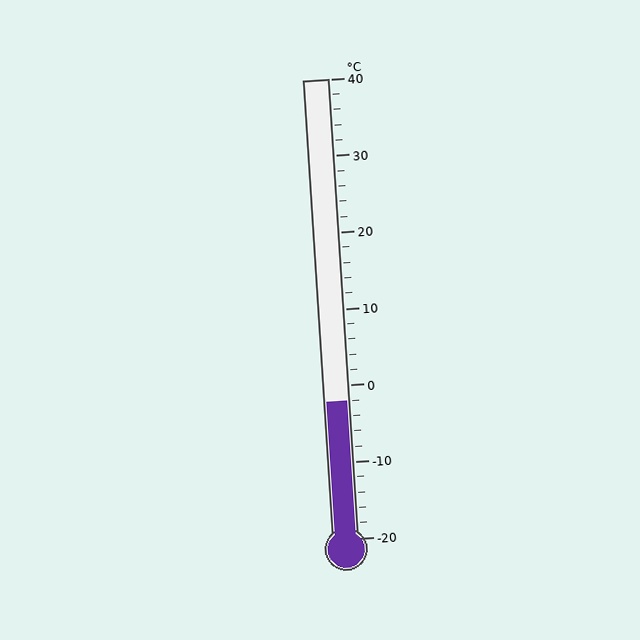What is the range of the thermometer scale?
The thermometer scale ranges from -20°C to 40°C.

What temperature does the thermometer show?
The thermometer shows approximately -2°C.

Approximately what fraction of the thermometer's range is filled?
The thermometer is filled to approximately 30% of its range.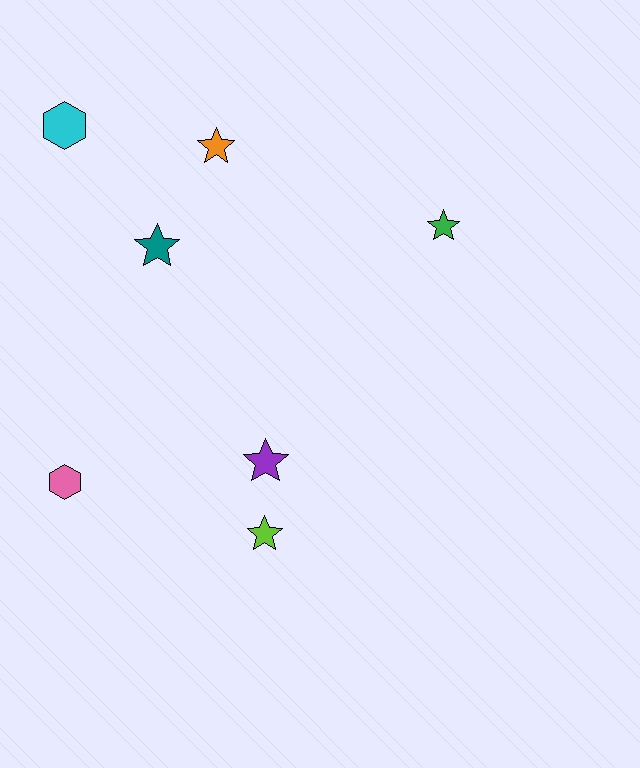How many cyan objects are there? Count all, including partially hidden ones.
There is 1 cyan object.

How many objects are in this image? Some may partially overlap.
There are 7 objects.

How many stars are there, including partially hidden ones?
There are 5 stars.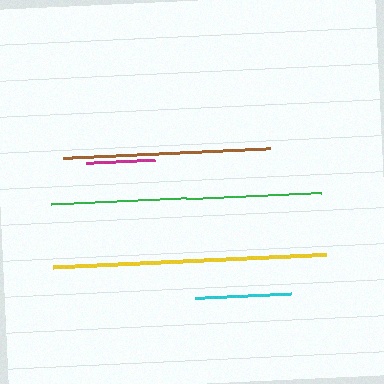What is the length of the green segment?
The green segment is approximately 270 pixels long.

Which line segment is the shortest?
The magenta line is the shortest at approximately 69 pixels.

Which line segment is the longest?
The yellow line is the longest at approximately 273 pixels.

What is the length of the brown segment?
The brown segment is approximately 207 pixels long.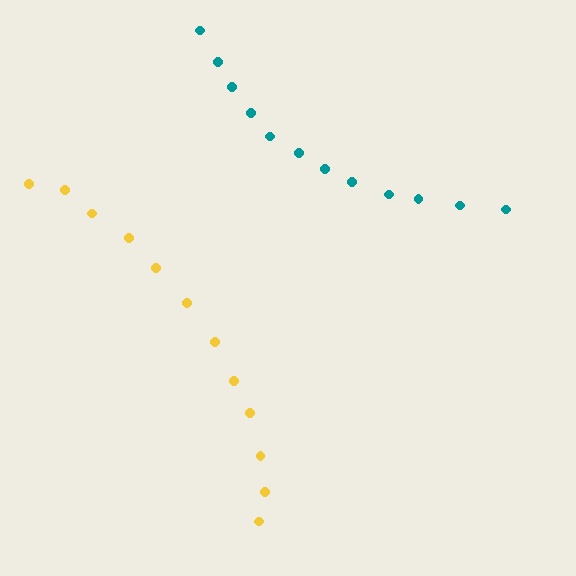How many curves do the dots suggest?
There are 2 distinct paths.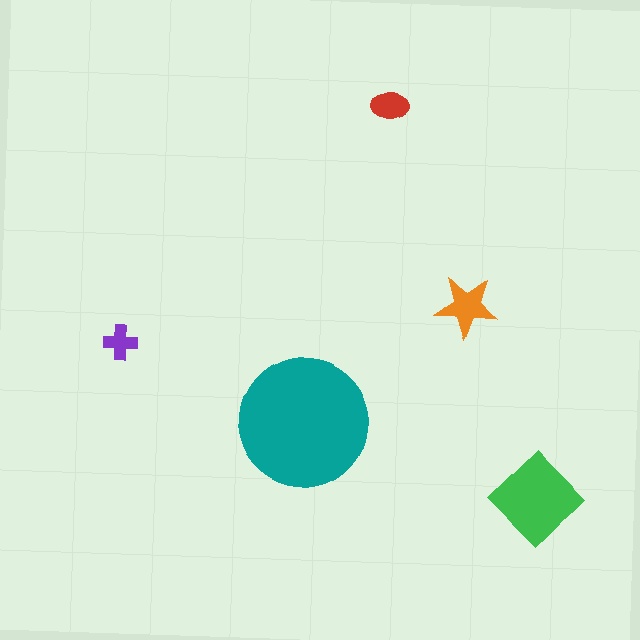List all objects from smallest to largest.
The purple cross, the red ellipse, the orange star, the green diamond, the teal circle.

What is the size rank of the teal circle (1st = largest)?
1st.